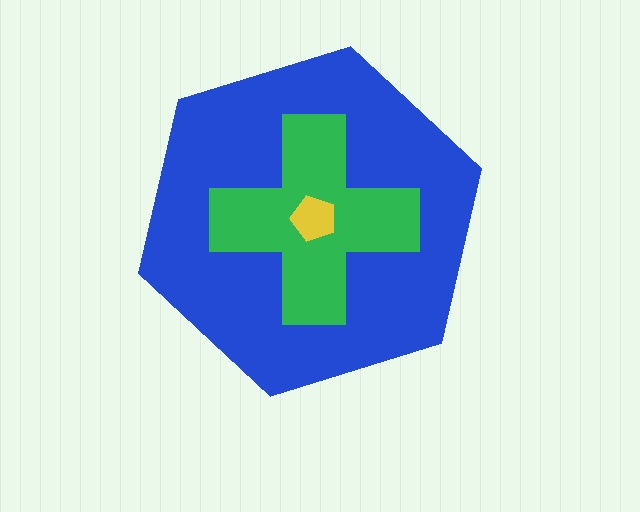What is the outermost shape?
The blue hexagon.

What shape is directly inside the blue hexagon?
The green cross.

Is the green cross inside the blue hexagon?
Yes.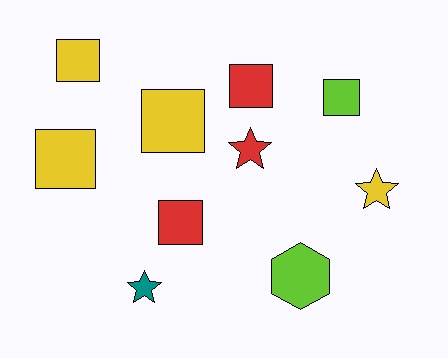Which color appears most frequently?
Yellow, with 4 objects.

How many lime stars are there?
There are no lime stars.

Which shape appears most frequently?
Square, with 6 objects.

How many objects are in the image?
There are 10 objects.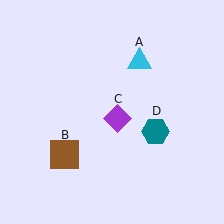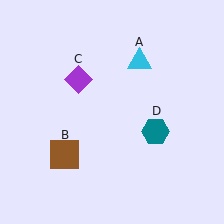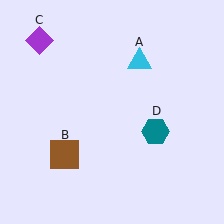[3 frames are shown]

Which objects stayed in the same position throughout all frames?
Cyan triangle (object A) and brown square (object B) and teal hexagon (object D) remained stationary.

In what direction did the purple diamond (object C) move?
The purple diamond (object C) moved up and to the left.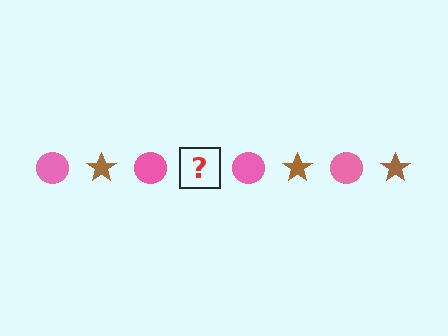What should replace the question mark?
The question mark should be replaced with a brown star.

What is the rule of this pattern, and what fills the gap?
The rule is that the pattern alternates between pink circle and brown star. The gap should be filled with a brown star.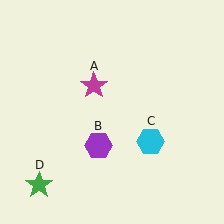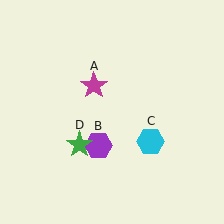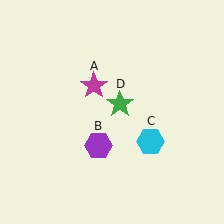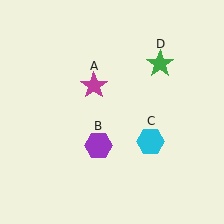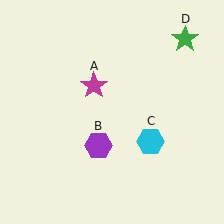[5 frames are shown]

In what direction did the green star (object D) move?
The green star (object D) moved up and to the right.